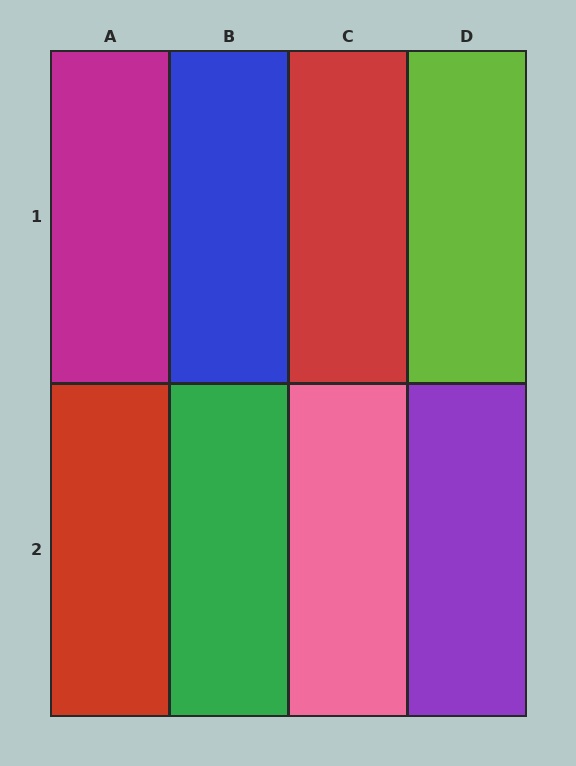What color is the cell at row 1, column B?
Blue.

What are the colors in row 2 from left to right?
Red, green, pink, purple.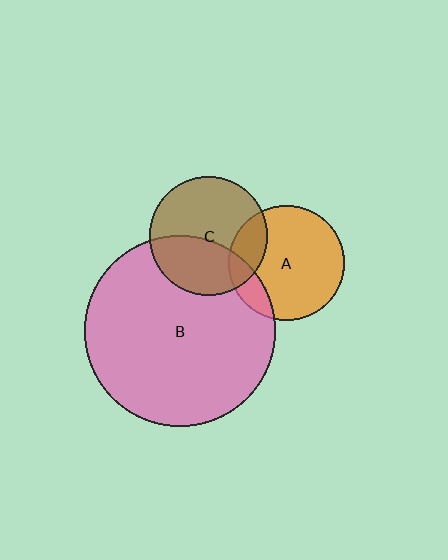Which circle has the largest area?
Circle B (pink).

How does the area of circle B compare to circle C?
Approximately 2.6 times.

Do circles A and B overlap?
Yes.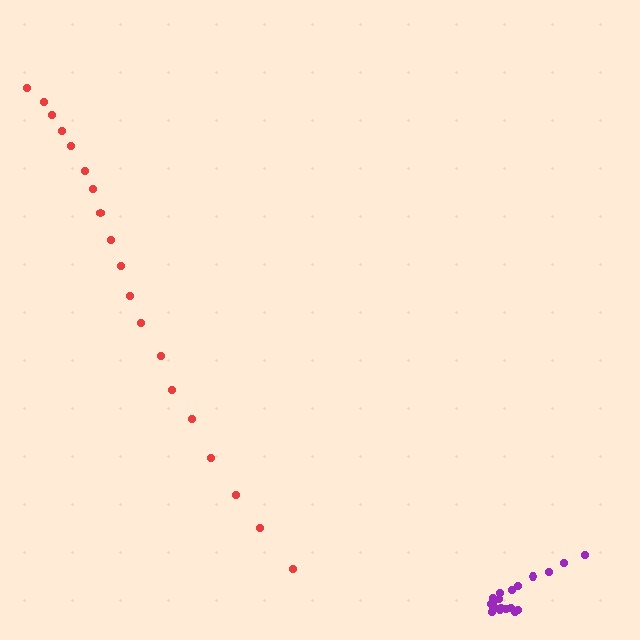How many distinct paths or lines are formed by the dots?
There are 2 distinct paths.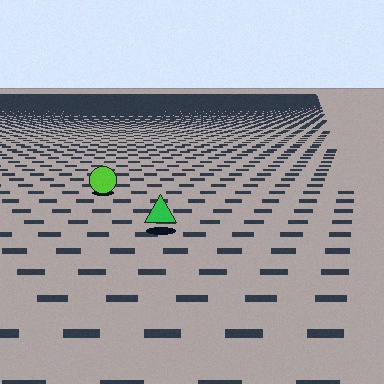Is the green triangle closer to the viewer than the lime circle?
Yes. The green triangle is closer — you can tell from the texture gradient: the ground texture is coarser near it.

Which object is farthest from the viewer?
The lime circle is farthest from the viewer. It appears smaller and the ground texture around it is denser.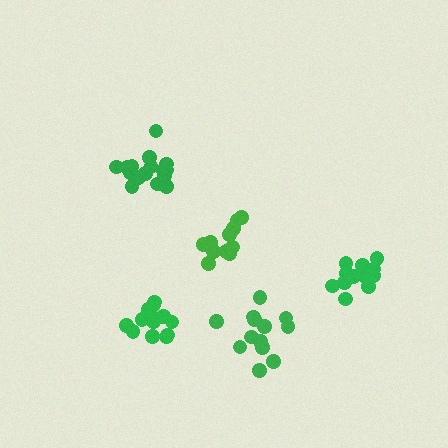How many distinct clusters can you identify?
There are 5 distinct clusters.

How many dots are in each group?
Group 1: 13 dots, Group 2: 13 dots, Group 3: 13 dots, Group 4: 11 dots, Group 5: 16 dots (66 total).